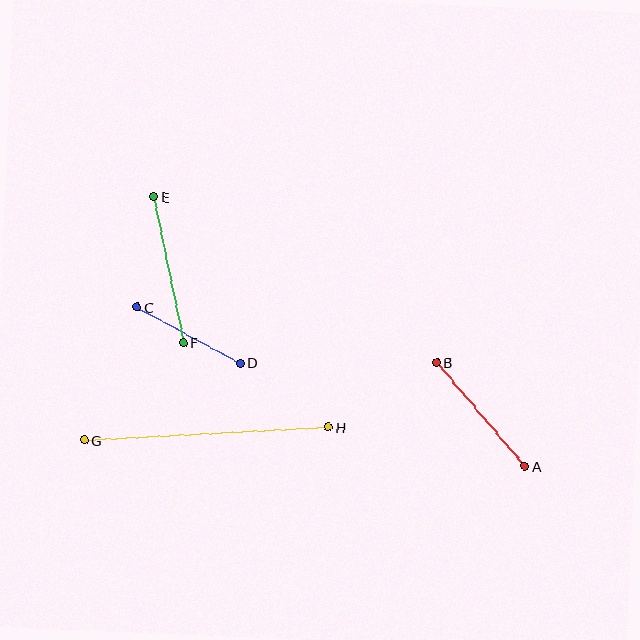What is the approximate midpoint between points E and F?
The midpoint is at approximately (168, 270) pixels.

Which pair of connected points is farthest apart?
Points G and H are farthest apart.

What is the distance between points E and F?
The distance is approximately 149 pixels.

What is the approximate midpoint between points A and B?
The midpoint is at approximately (481, 414) pixels.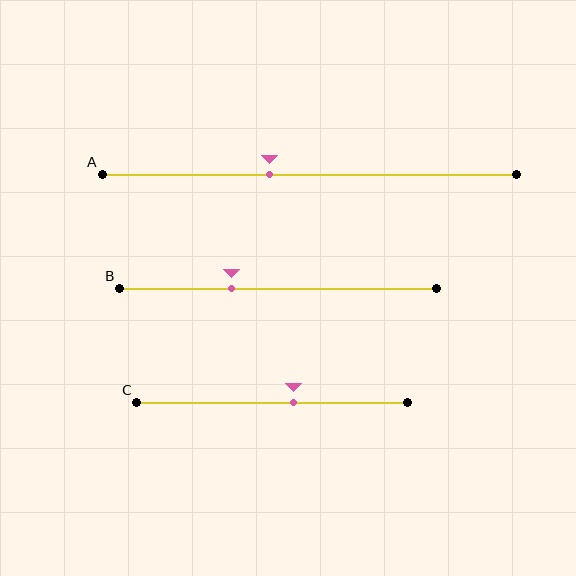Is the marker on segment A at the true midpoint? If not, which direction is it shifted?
No, the marker on segment A is shifted to the left by about 10% of the segment length.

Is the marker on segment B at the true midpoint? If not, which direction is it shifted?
No, the marker on segment B is shifted to the left by about 15% of the segment length.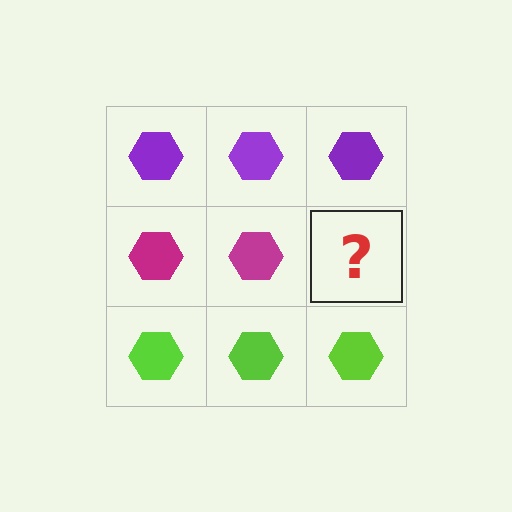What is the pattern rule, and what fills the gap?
The rule is that each row has a consistent color. The gap should be filled with a magenta hexagon.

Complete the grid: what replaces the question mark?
The question mark should be replaced with a magenta hexagon.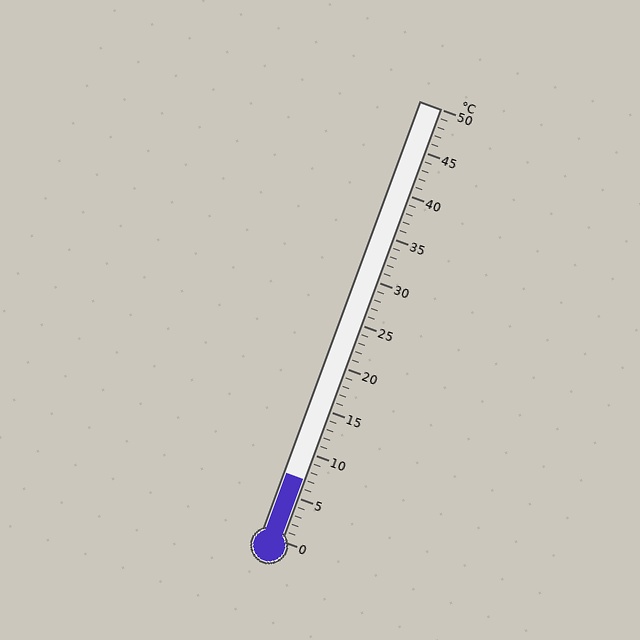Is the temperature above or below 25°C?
The temperature is below 25°C.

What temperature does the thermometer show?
The thermometer shows approximately 7°C.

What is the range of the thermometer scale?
The thermometer scale ranges from 0°C to 50°C.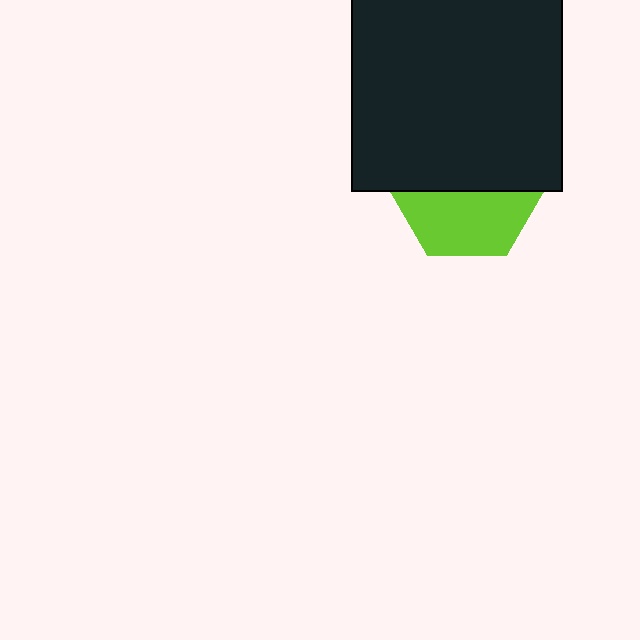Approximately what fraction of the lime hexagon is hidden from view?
Roughly 55% of the lime hexagon is hidden behind the black square.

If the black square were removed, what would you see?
You would see the complete lime hexagon.